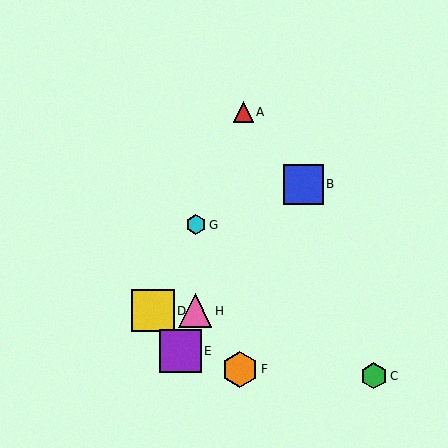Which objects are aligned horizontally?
Objects D, H are aligned horizontally.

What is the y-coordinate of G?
Object G is at y≈225.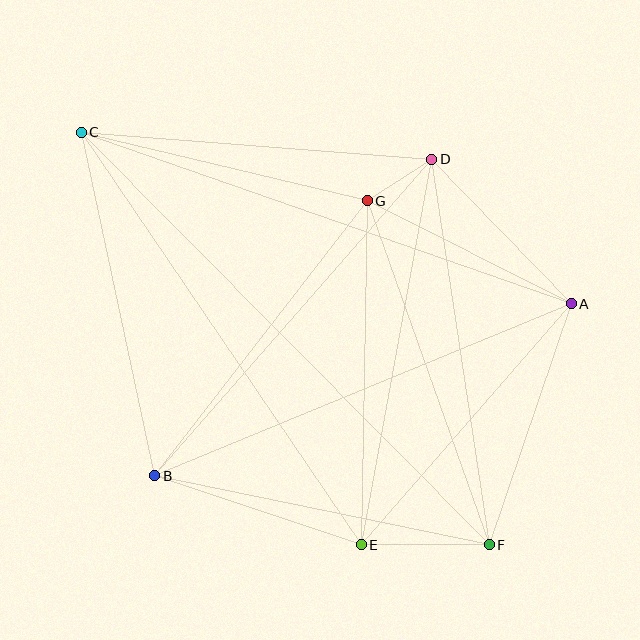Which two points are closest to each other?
Points D and G are closest to each other.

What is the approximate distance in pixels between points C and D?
The distance between C and D is approximately 352 pixels.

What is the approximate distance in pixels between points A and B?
The distance between A and B is approximately 451 pixels.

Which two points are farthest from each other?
Points C and F are farthest from each other.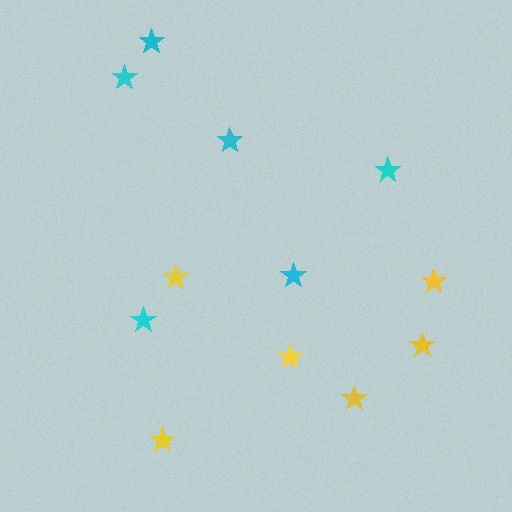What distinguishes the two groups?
There are 2 groups: one group of yellow stars (6) and one group of cyan stars (6).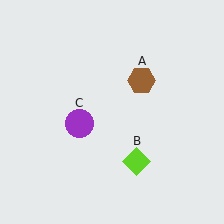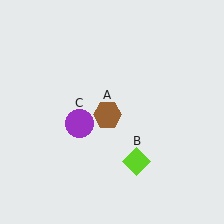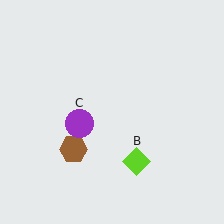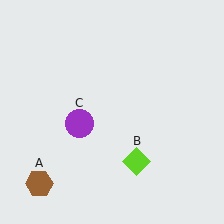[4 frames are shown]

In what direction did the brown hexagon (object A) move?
The brown hexagon (object A) moved down and to the left.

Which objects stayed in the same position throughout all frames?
Lime diamond (object B) and purple circle (object C) remained stationary.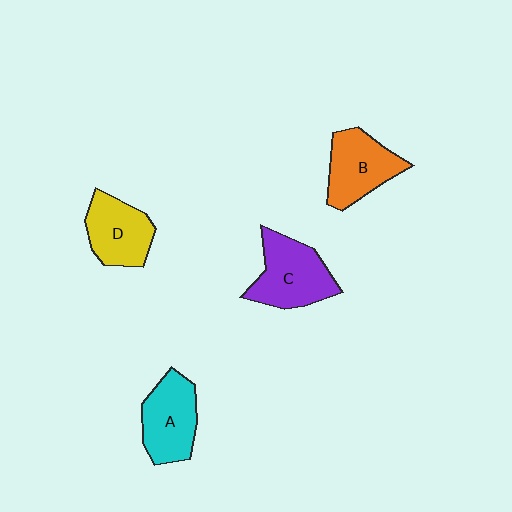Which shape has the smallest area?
Shape D (yellow).